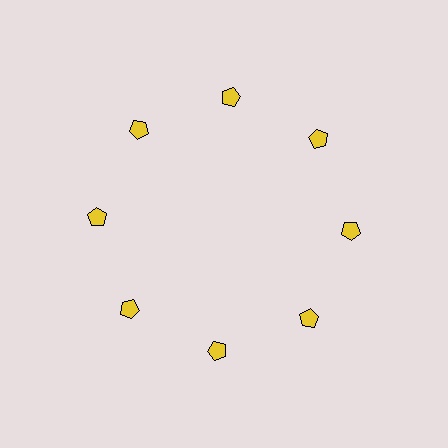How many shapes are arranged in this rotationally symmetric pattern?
There are 8 shapes, arranged in 8 groups of 1.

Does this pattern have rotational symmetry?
Yes, this pattern has 8-fold rotational symmetry. It looks the same after rotating 45 degrees around the center.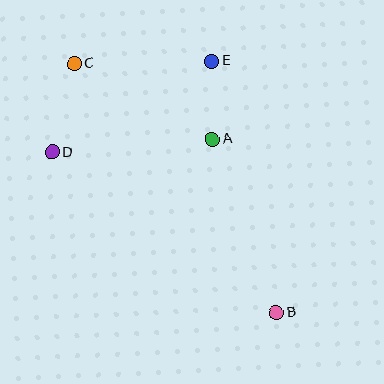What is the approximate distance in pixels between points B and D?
The distance between B and D is approximately 275 pixels.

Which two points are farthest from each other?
Points B and C are farthest from each other.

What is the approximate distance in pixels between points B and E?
The distance between B and E is approximately 259 pixels.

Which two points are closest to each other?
Points A and E are closest to each other.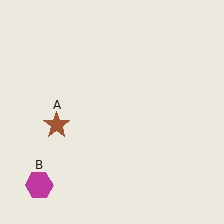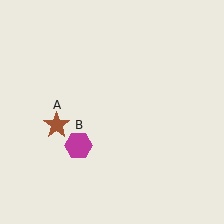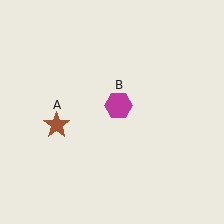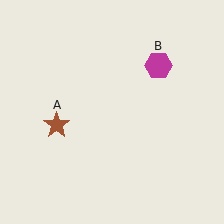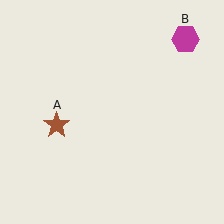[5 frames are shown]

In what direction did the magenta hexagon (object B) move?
The magenta hexagon (object B) moved up and to the right.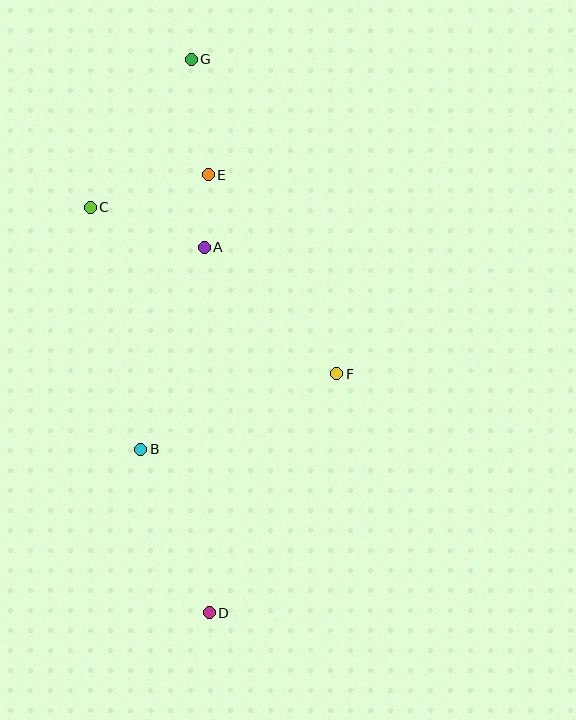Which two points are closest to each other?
Points A and E are closest to each other.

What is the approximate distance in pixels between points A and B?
The distance between A and B is approximately 212 pixels.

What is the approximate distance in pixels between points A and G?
The distance between A and G is approximately 188 pixels.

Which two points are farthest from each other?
Points D and G are farthest from each other.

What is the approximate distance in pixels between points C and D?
The distance between C and D is approximately 422 pixels.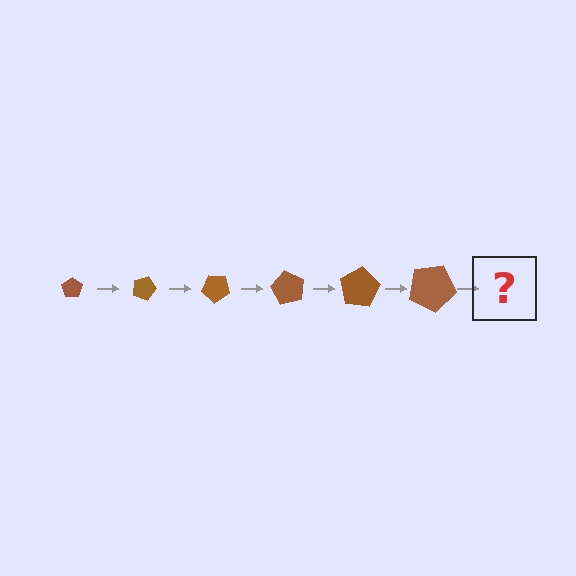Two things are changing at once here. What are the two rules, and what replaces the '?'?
The two rules are that the pentagon grows larger each step and it rotates 20 degrees each step. The '?' should be a pentagon, larger than the previous one and rotated 120 degrees from the start.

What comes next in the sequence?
The next element should be a pentagon, larger than the previous one and rotated 120 degrees from the start.